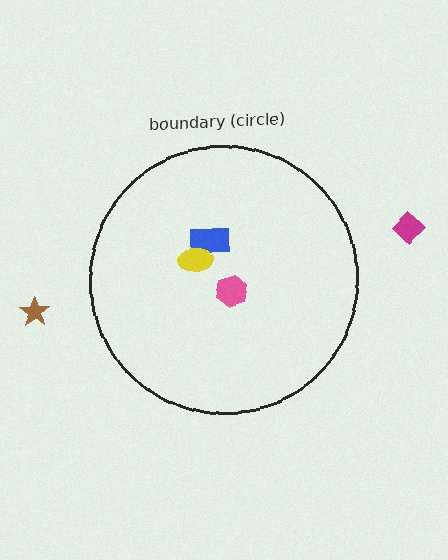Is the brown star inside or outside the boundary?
Outside.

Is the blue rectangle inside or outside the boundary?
Inside.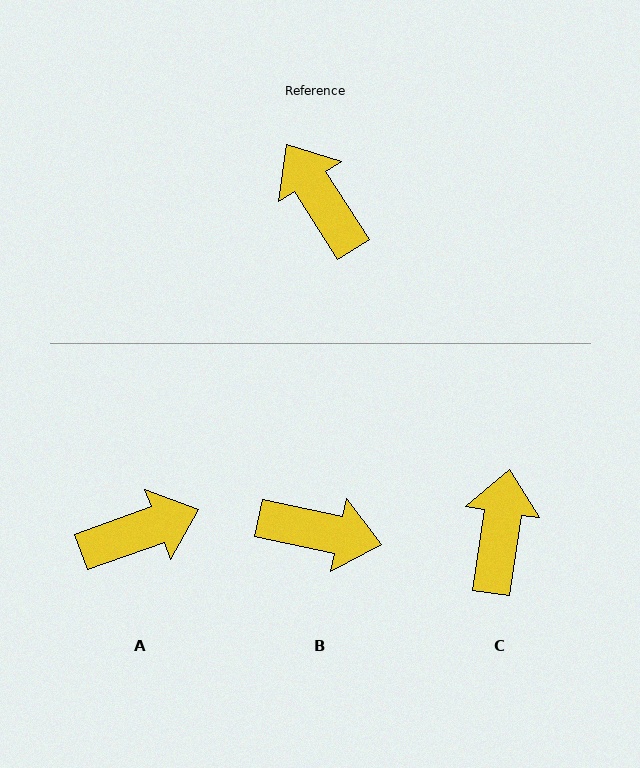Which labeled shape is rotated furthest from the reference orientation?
B, about 134 degrees away.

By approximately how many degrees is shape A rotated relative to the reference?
Approximately 102 degrees clockwise.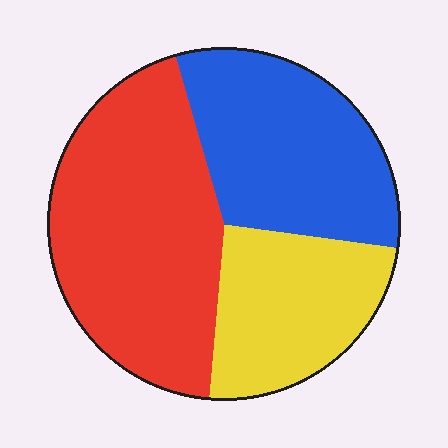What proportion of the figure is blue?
Blue takes up between a sixth and a third of the figure.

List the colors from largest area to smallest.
From largest to smallest: red, blue, yellow.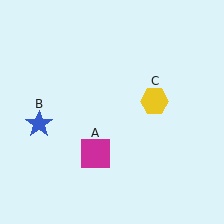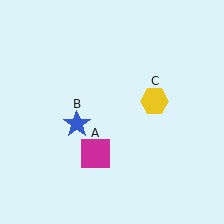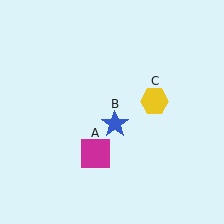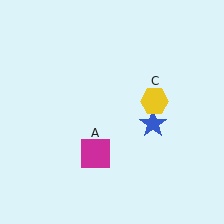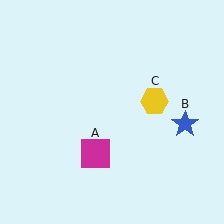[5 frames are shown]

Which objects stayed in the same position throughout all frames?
Magenta square (object A) and yellow hexagon (object C) remained stationary.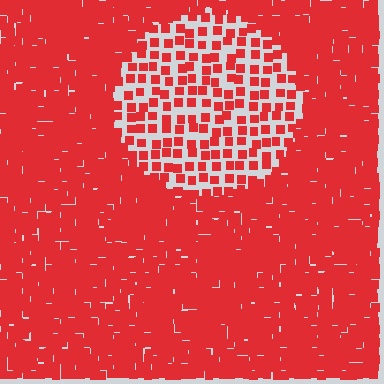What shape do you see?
I see a circle.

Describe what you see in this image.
The image contains small red elements arranged at two different densities. A circle-shaped region is visible where the elements are less densely packed than the surrounding area.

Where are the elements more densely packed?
The elements are more densely packed outside the circle boundary.